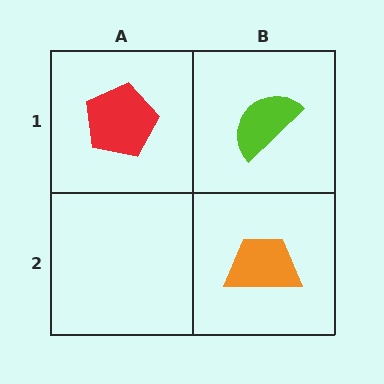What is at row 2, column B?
An orange trapezoid.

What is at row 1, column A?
A red pentagon.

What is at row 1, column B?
A lime semicircle.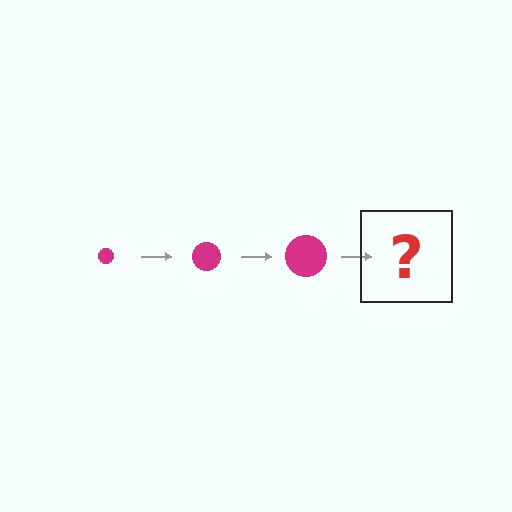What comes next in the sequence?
The next element should be a magenta circle, larger than the previous one.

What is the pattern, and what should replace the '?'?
The pattern is that the circle gets progressively larger each step. The '?' should be a magenta circle, larger than the previous one.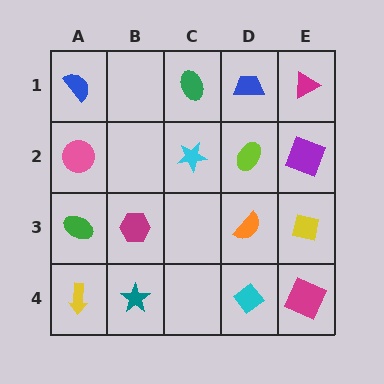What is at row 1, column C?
A green ellipse.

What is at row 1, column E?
A magenta triangle.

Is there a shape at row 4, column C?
No, that cell is empty.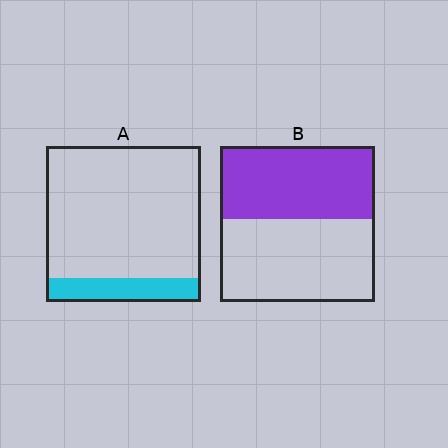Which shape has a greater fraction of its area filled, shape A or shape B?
Shape B.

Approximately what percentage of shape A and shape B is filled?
A is approximately 15% and B is approximately 45%.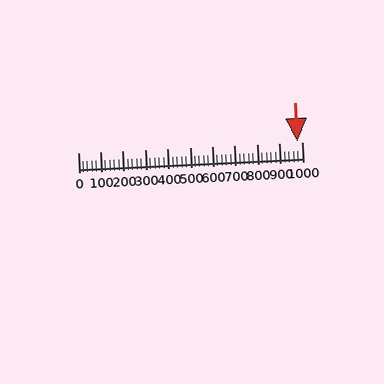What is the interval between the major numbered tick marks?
The major tick marks are spaced 100 units apart.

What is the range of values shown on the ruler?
The ruler shows values from 0 to 1000.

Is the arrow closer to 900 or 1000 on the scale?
The arrow is closer to 1000.